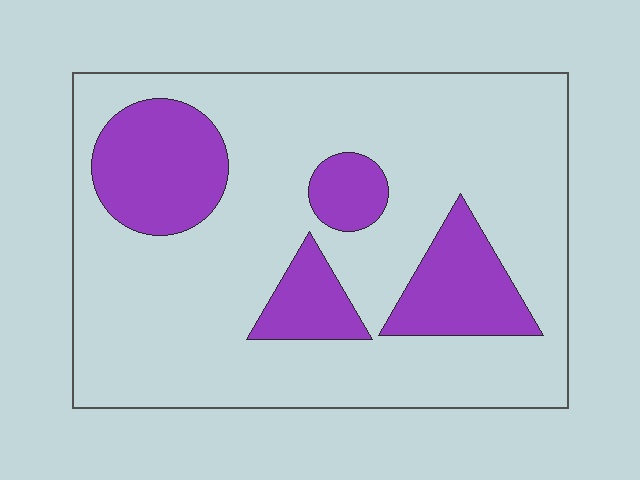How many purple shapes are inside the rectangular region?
4.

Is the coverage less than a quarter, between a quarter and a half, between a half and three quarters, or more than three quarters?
Less than a quarter.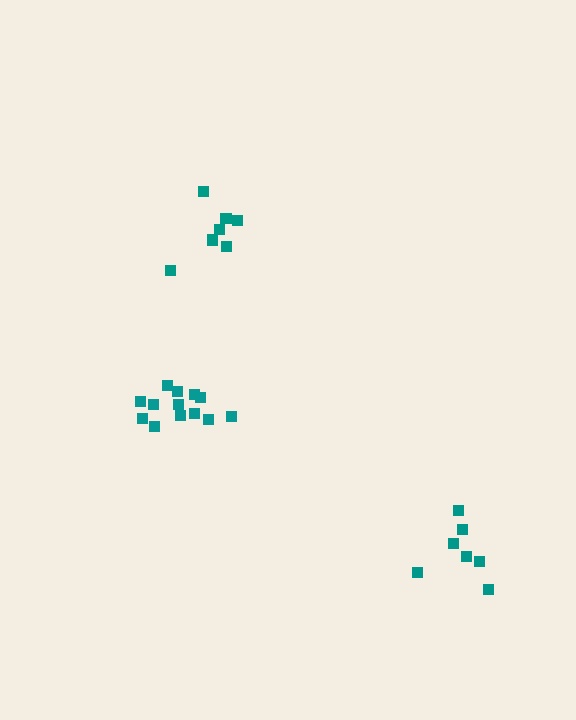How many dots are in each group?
Group 1: 7 dots, Group 2: 7 dots, Group 3: 13 dots (27 total).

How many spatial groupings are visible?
There are 3 spatial groupings.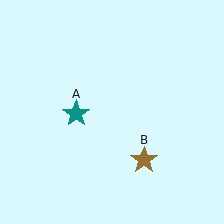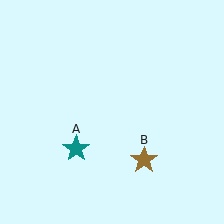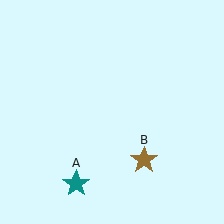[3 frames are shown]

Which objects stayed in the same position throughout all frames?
Brown star (object B) remained stationary.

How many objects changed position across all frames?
1 object changed position: teal star (object A).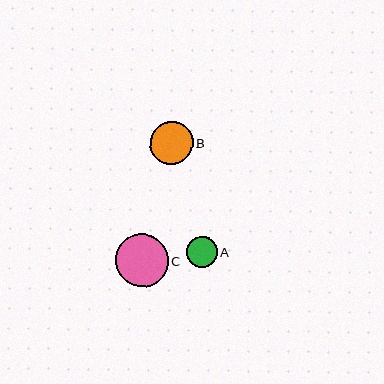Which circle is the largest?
Circle C is the largest with a size of approximately 53 pixels.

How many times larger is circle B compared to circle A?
Circle B is approximately 1.4 times the size of circle A.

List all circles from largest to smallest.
From largest to smallest: C, B, A.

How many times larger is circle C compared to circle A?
Circle C is approximately 1.7 times the size of circle A.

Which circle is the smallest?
Circle A is the smallest with a size of approximately 31 pixels.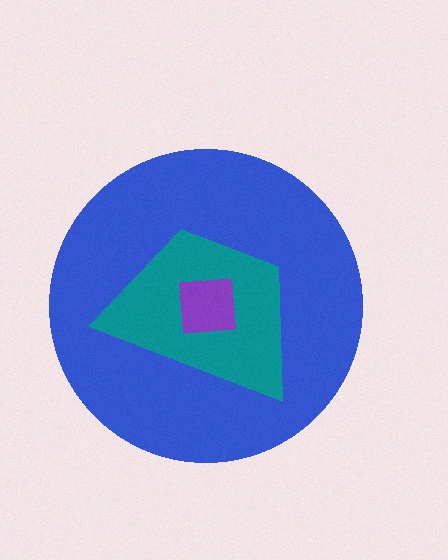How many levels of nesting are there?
3.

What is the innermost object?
The purple square.